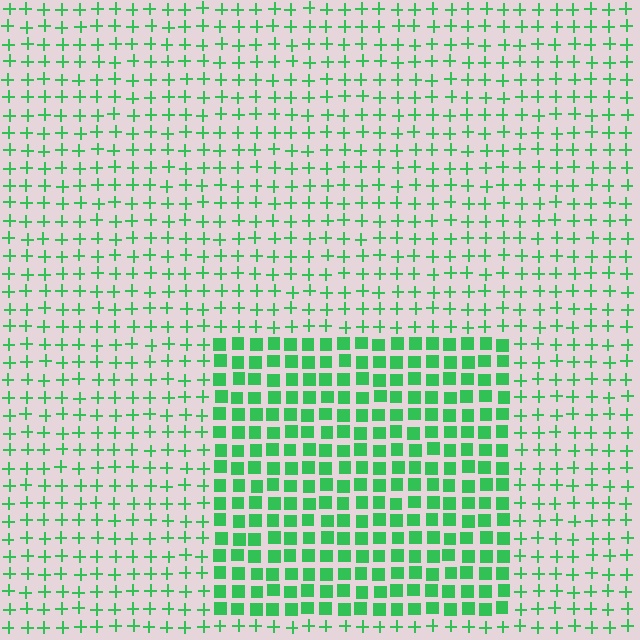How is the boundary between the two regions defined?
The boundary is defined by a change in element shape: squares inside vs. plus signs outside. All elements share the same color and spacing.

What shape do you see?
I see a rectangle.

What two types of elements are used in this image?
The image uses squares inside the rectangle region and plus signs outside it.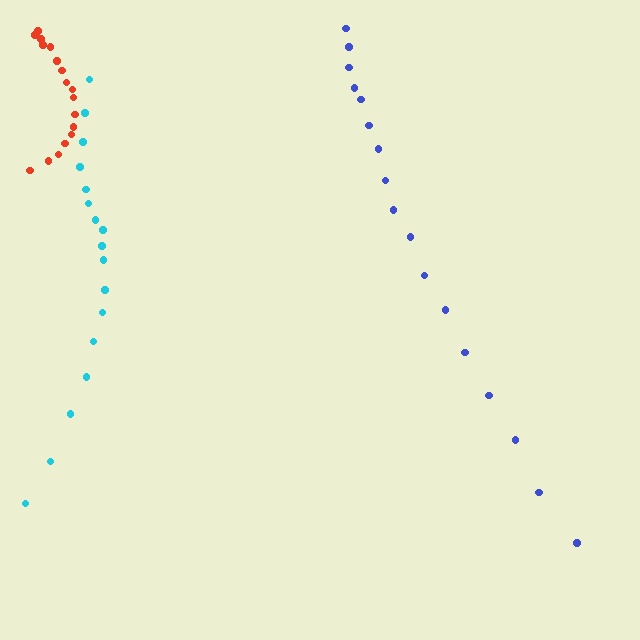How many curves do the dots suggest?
There are 3 distinct paths.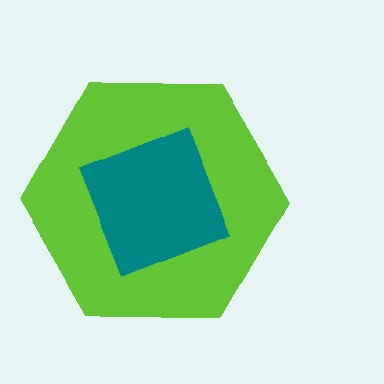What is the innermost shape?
The teal square.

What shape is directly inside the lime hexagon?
The teal square.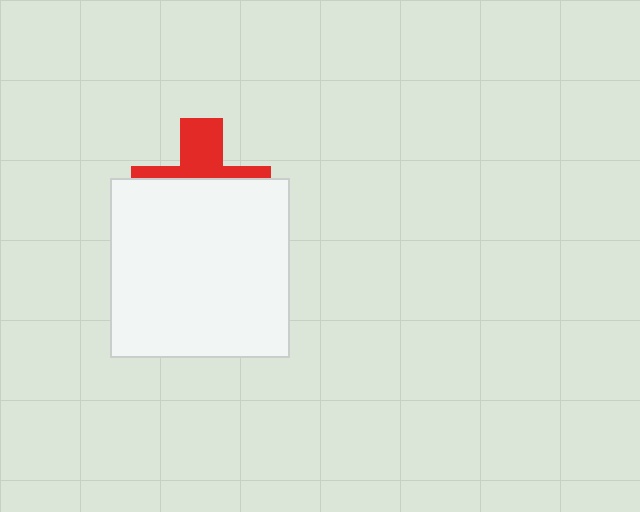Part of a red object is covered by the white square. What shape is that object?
It is a cross.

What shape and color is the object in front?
The object in front is a white square.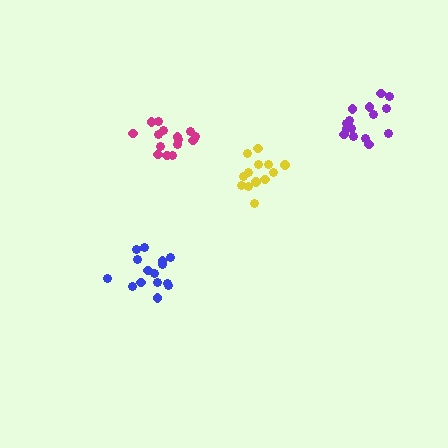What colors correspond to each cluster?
The clusters are colored: blue, yellow, purple, magenta.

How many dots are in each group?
Group 1: 15 dots, Group 2: 13 dots, Group 3: 15 dots, Group 4: 15 dots (58 total).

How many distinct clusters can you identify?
There are 4 distinct clusters.